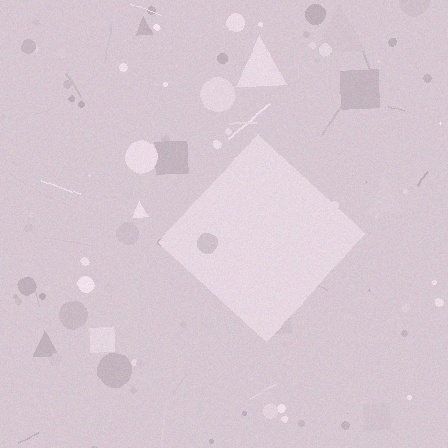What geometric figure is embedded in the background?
A diamond is embedded in the background.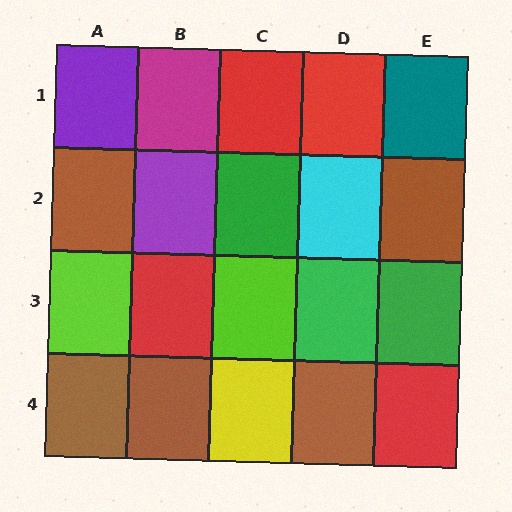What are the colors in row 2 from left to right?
Brown, purple, green, cyan, brown.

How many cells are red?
4 cells are red.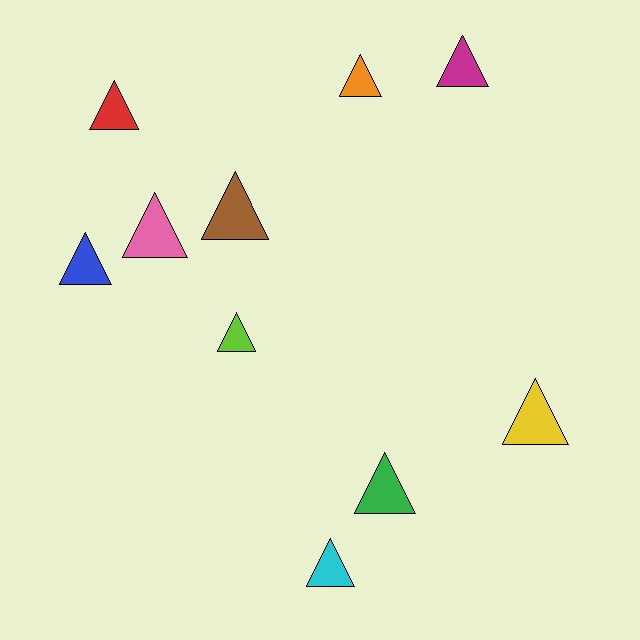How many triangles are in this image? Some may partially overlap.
There are 10 triangles.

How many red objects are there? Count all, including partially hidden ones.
There is 1 red object.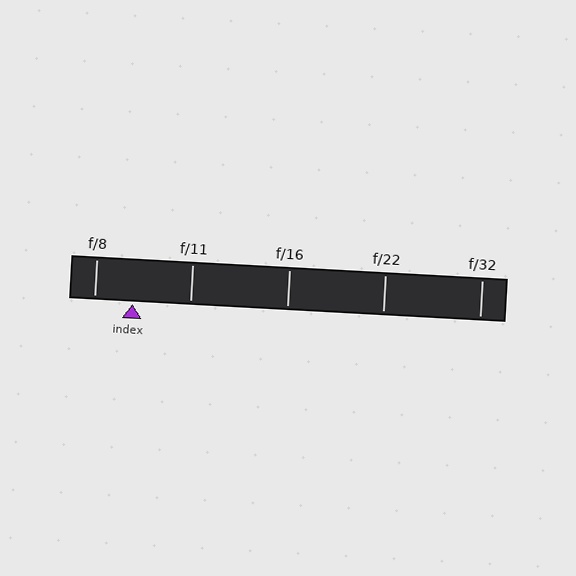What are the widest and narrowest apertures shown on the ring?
The widest aperture shown is f/8 and the narrowest is f/32.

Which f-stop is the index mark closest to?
The index mark is closest to f/8.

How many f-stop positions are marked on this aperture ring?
There are 5 f-stop positions marked.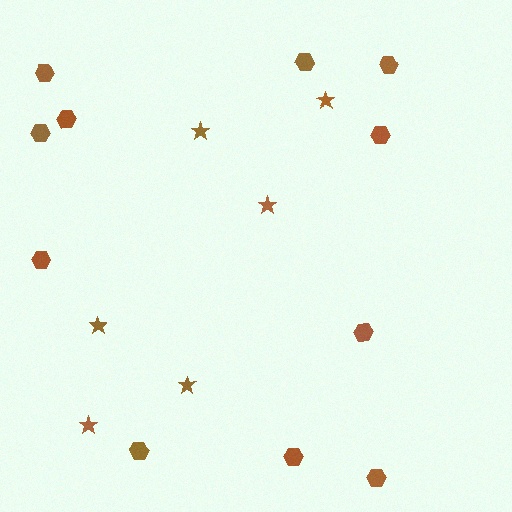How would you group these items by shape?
There are 2 groups: one group of stars (6) and one group of hexagons (11).